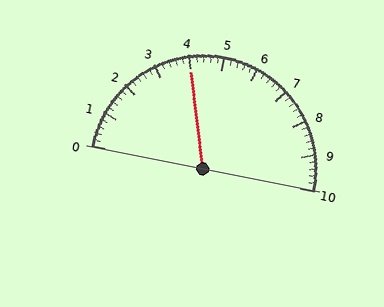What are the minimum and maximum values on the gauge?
The gauge ranges from 0 to 10.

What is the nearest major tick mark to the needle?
The nearest major tick mark is 4.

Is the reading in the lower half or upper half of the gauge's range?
The reading is in the lower half of the range (0 to 10).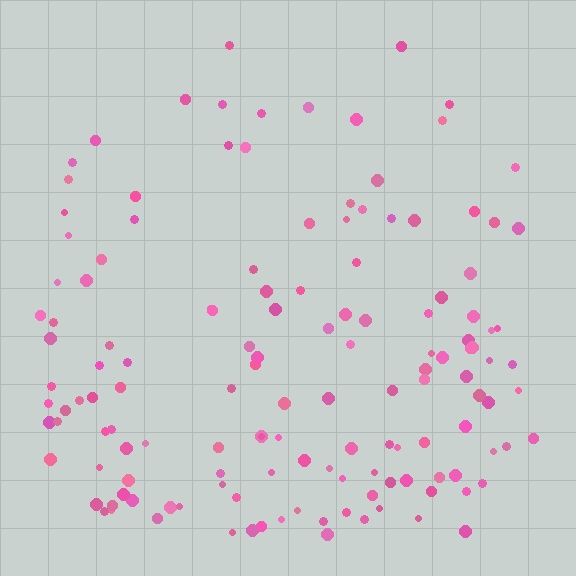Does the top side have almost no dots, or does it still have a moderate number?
Still a moderate number, just noticeably fewer than the bottom.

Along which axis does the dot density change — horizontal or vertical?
Vertical.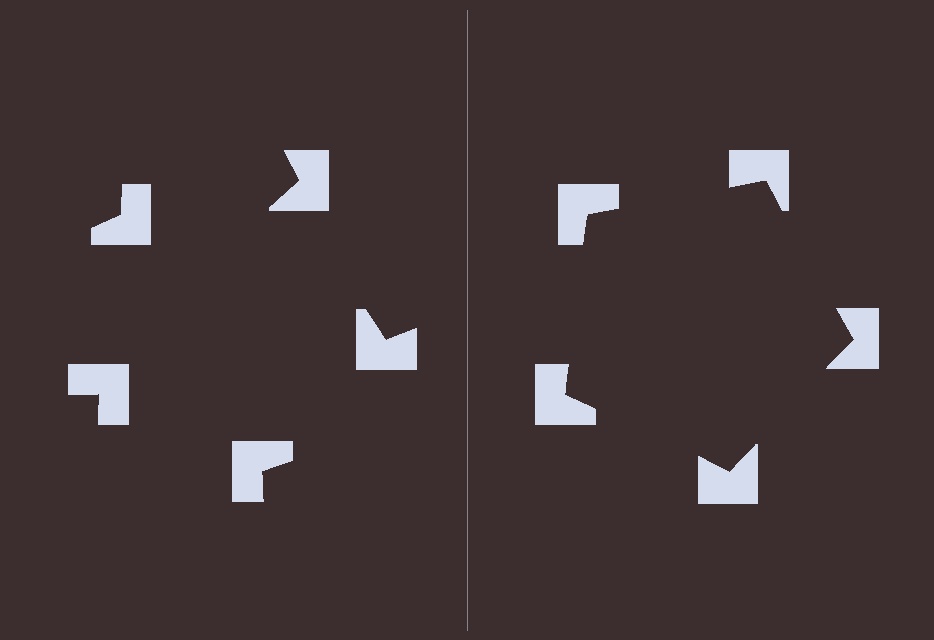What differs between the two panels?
The notched squares are positioned identically on both sides; only the wedge orientations differ. On the right they align to a pentagon; on the left they are misaligned.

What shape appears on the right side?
An illusory pentagon.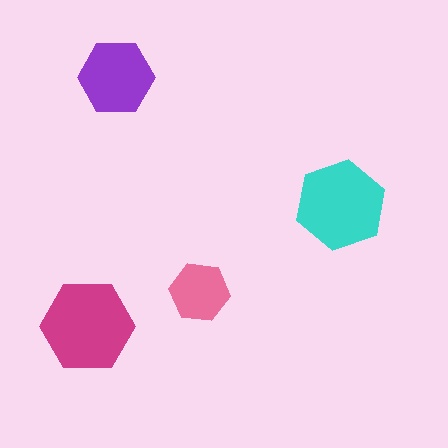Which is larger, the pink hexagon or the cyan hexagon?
The cyan one.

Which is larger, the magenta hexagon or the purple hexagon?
The magenta one.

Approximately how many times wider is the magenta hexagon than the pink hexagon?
About 1.5 times wider.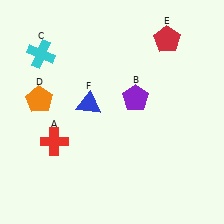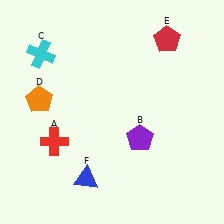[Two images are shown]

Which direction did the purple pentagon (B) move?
The purple pentagon (B) moved down.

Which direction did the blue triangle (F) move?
The blue triangle (F) moved down.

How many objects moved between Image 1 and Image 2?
2 objects moved between the two images.